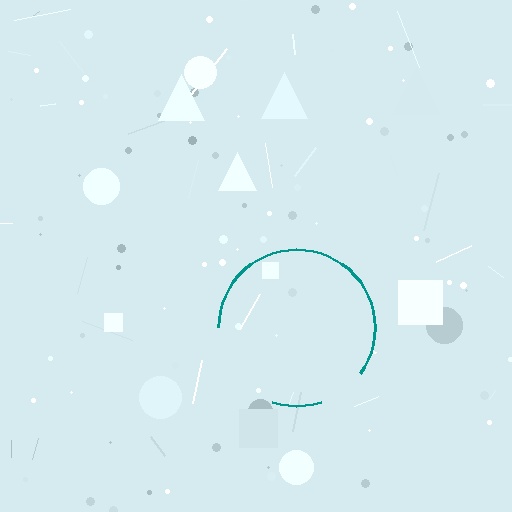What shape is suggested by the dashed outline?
The dashed outline suggests a circle.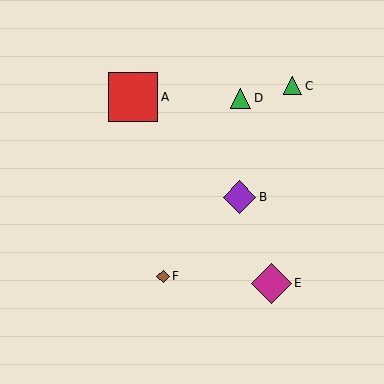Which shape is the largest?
The red square (labeled A) is the largest.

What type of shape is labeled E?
Shape E is a magenta diamond.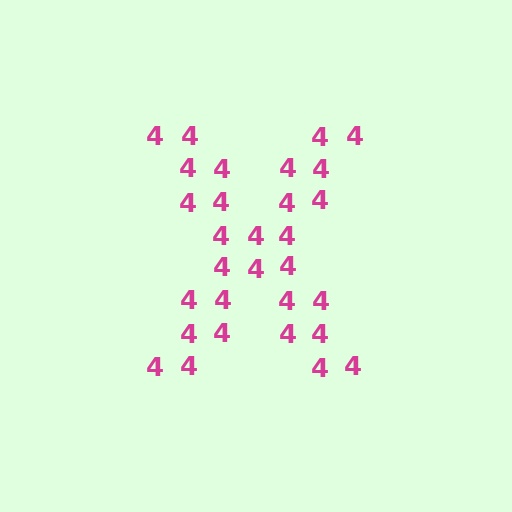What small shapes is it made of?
It is made of small digit 4's.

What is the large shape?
The large shape is the letter X.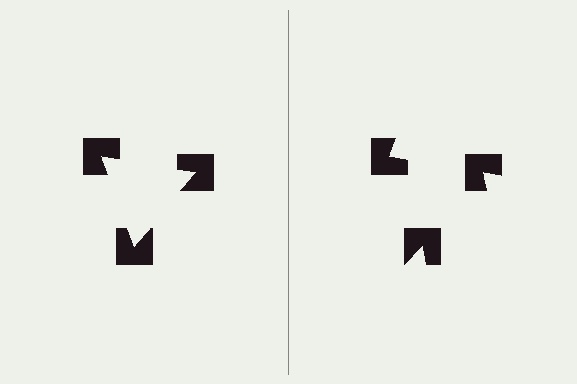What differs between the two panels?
The notched squares are positioned identically on both sides; only the wedge orientations differ. On the left they align to a triangle; on the right they are misaligned.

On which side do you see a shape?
An illusory triangle appears on the left side. On the right side the wedge cuts are rotated, so no coherent shape forms.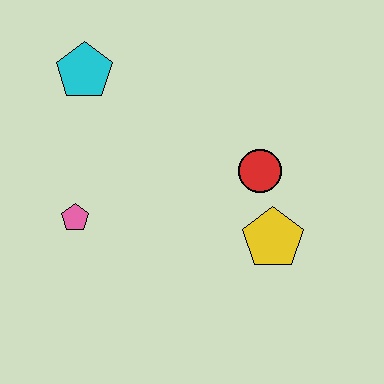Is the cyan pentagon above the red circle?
Yes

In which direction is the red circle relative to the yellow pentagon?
The red circle is above the yellow pentagon.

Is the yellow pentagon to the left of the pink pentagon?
No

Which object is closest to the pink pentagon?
The cyan pentagon is closest to the pink pentagon.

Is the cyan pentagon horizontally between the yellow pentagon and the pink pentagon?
Yes